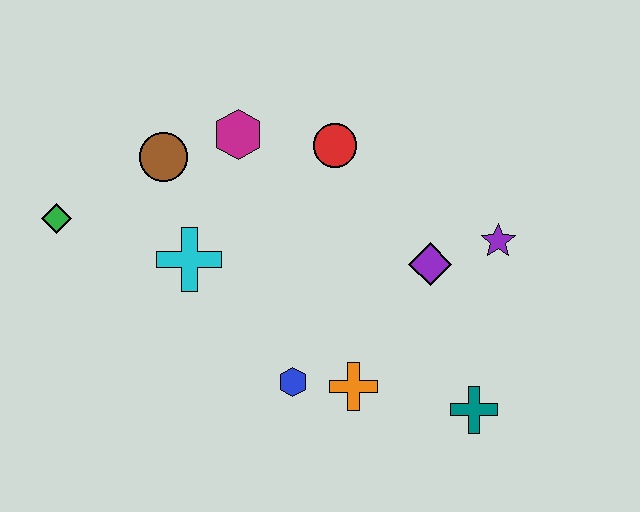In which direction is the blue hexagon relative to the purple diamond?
The blue hexagon is to the left of the purple diamond.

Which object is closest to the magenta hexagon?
The brown circle is closest to the magenta hexagon.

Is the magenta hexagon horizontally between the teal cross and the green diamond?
Yes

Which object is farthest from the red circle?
The teal cross is farthest from the red circle.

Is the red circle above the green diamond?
Yes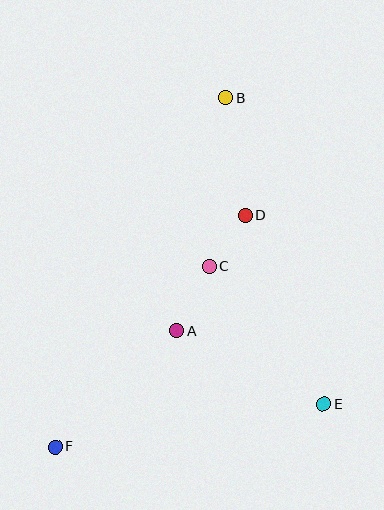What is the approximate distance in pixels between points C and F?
The distance between C and F is approximately 238 pixels.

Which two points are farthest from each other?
Points B and F are farthest from each other.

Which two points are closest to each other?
Points C and D are closest to each other.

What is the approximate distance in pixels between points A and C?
The distance between A and C is approximately 72 pixels.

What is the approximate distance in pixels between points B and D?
The distance between B and D is approximately 119 pixels.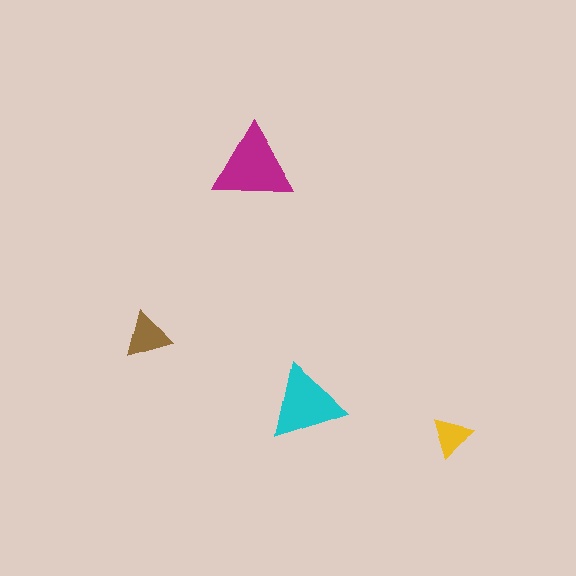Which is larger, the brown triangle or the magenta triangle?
The magenta one.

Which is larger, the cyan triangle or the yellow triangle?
The cyan one.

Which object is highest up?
The magenta triangle is topmost.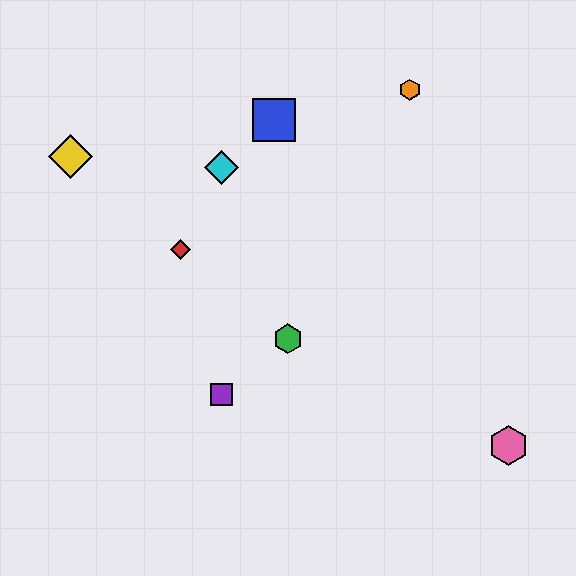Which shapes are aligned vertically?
The purple square, the cyan diamond are aligned vertically.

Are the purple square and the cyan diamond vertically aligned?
Yes, both are at x≈222.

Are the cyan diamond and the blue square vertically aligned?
No, the cyan diamond is at x≈222 and the blue square is at x≈274.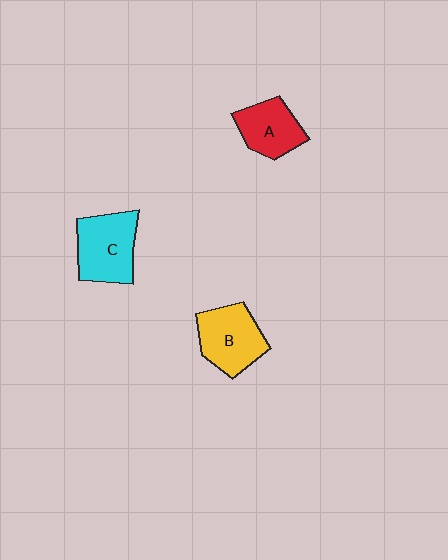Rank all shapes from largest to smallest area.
From largest to smallest: C (cyan), B (yellow), A (red).